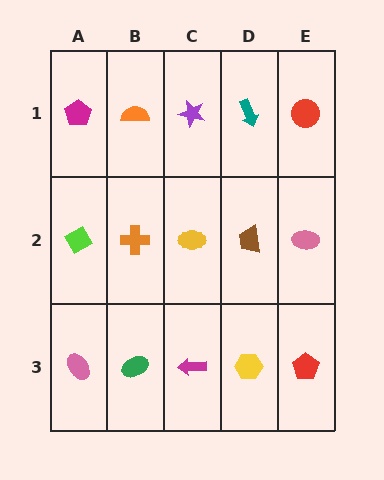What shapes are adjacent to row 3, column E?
A pink ellipse (row 2, column E), a yellow hexagon (row 3, column D).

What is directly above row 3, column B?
An orange cross.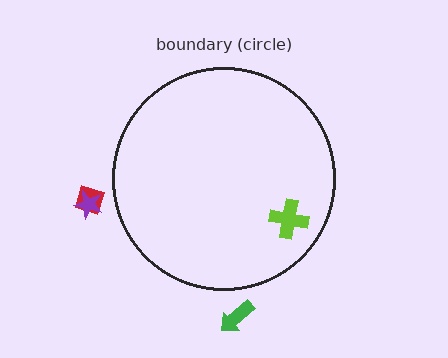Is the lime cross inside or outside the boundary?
Inside.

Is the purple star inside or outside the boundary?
Outside.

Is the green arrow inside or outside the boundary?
Outside.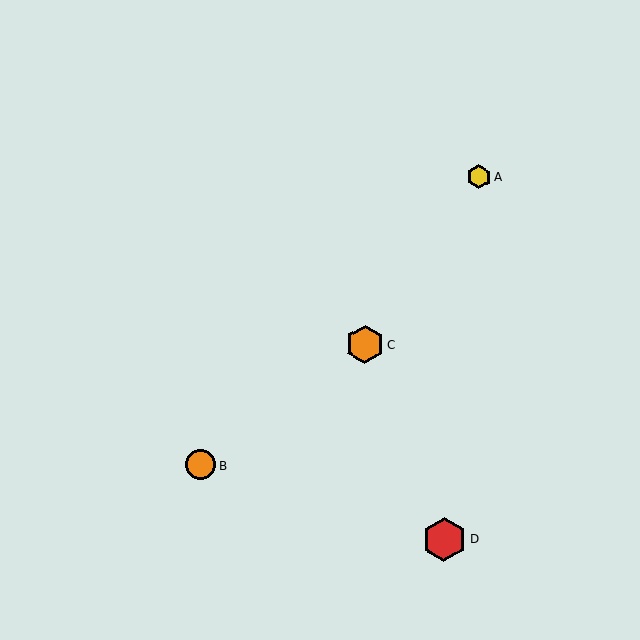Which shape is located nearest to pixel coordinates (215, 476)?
The orange circle (labeled B) at (200, 465) is nearest to that location.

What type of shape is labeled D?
Shape D is a red hexagon.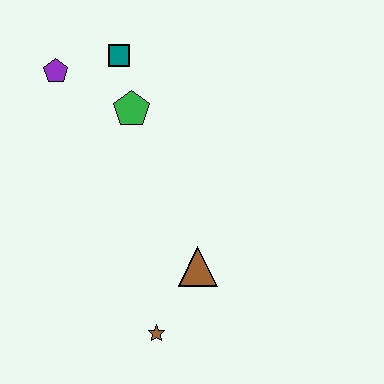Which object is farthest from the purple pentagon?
The brown star is farthest from the purple pentagon.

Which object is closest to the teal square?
The green pentagon is closest to the teal square.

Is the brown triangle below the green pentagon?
Yes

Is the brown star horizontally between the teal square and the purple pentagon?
No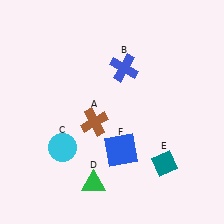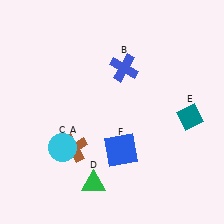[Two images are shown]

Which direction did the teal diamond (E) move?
The teal diamond (E) moved up.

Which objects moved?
The objects that moved are: the brown cross (A), the teal diamond (E).